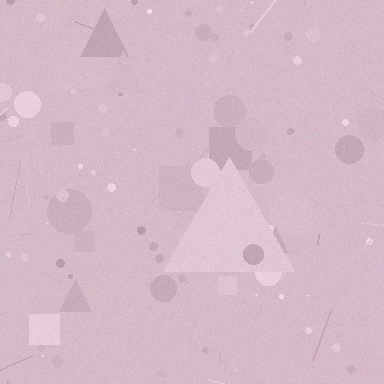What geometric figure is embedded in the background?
A triangle is embedded in the background.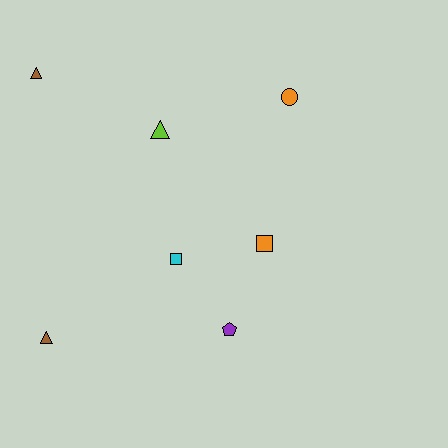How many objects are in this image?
There are 7 objects.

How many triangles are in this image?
There are 3 triangles.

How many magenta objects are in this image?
There are no magenta objects.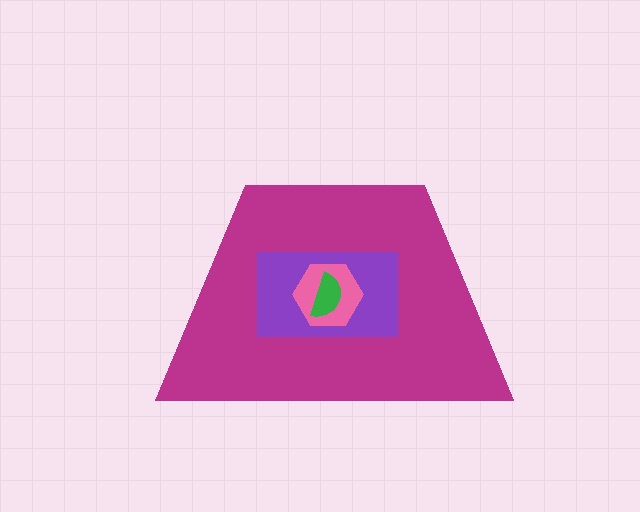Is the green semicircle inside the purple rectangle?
Yes.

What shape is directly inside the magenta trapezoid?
The purple rectangle.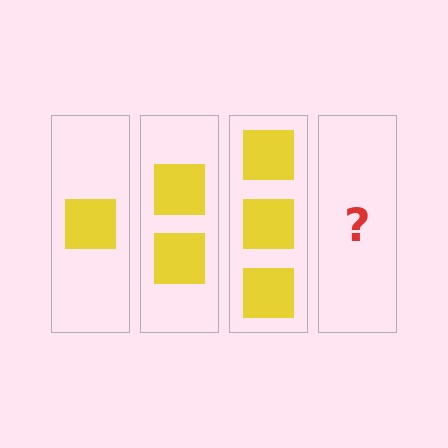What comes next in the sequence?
The next element should be 4 squares.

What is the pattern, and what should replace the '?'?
The pattern is that each step adds one more square. The '?' should be 4 squares.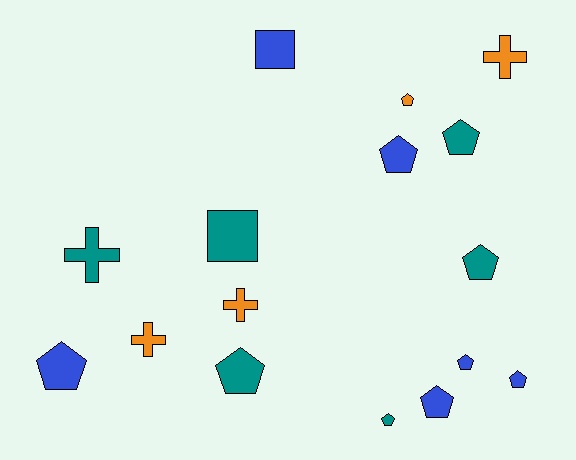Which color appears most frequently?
Blue, with 6 objects.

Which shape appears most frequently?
Pentagon, with 10 objects.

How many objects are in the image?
There are 16 objects.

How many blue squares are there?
There is 1 blue square.